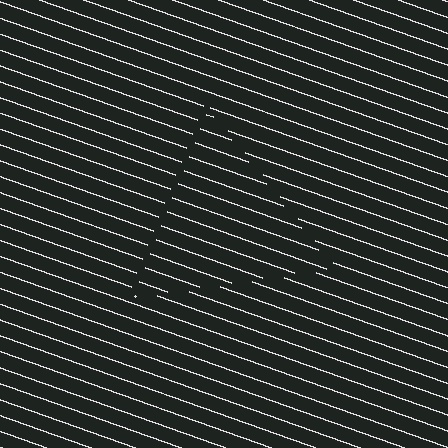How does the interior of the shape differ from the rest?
The interior of the shape contains the same grating, shifted by half a period — the contour is defined by the phase discontinuity where line-ends from the inner and outer gratings abut.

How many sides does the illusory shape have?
3 sides — the line-ends trace a triangle.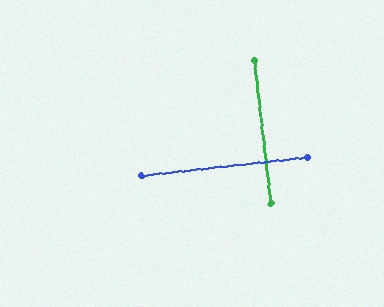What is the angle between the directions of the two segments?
Approximately 89 degrees.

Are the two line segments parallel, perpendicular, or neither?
Perpendicular — they meet at approximately 89°.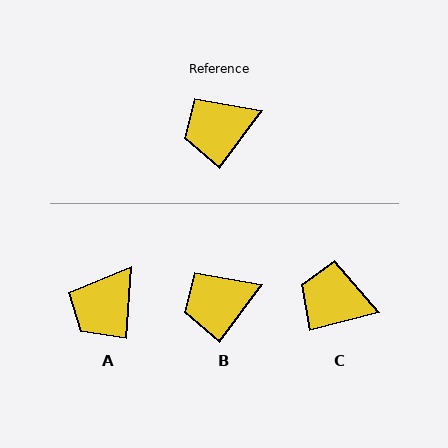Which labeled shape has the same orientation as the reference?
B.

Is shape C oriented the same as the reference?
No, it is off by about 39 degrees.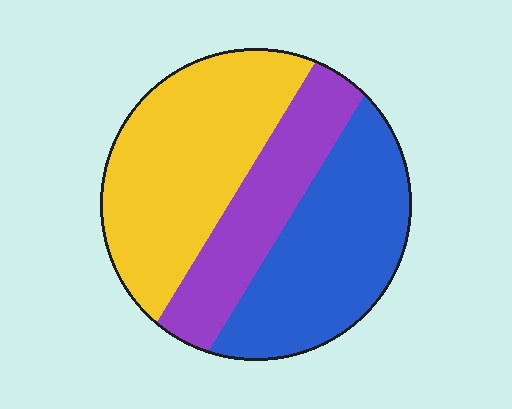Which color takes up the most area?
Yellow, at roughly 40%.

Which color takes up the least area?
Purple, at roughly 25%.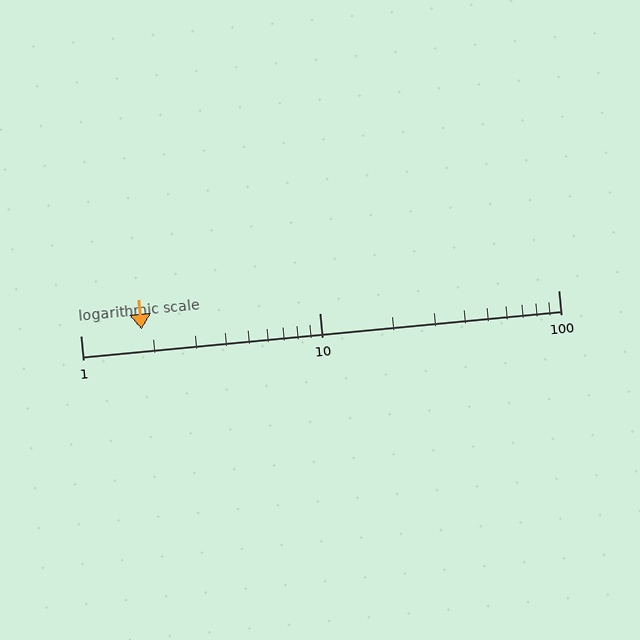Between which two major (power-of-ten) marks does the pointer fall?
The pointer is between 1 and 10.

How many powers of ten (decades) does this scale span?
The scale spans 2 decades, from 1 to 100.